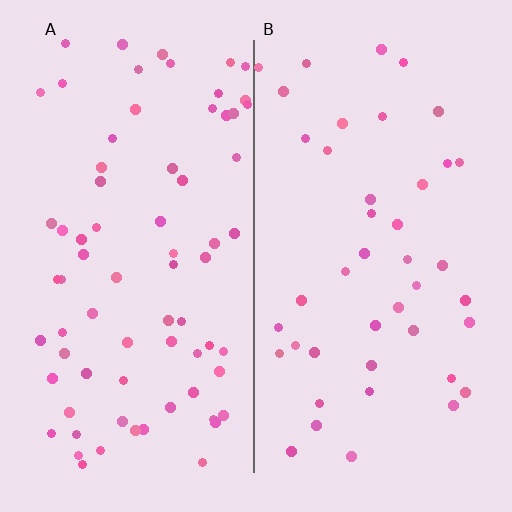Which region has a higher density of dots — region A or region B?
A (the left).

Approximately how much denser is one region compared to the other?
Approximately 1.7× — region A over region B.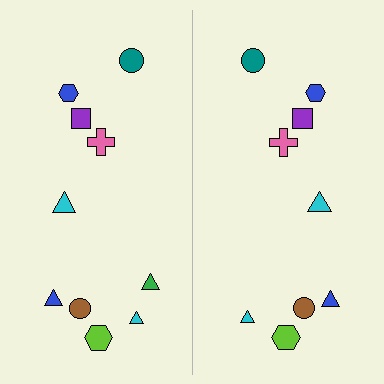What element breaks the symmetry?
A green triangle is missing from the right side.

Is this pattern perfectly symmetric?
No, the pattern is not perfectly symmetric. A green triangle is missing from the right side.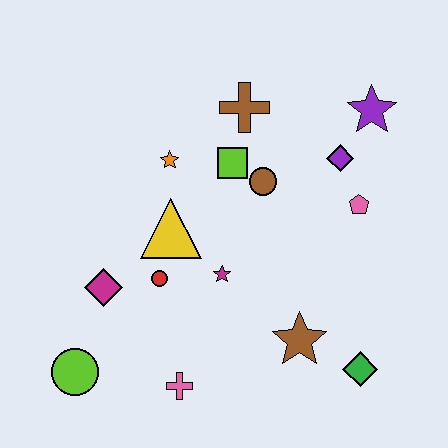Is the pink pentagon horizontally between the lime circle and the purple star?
Yes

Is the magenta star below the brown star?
No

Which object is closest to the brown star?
The green diamond is closest to the brown star.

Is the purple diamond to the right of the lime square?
Yes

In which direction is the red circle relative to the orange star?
The red circle is below the orange star.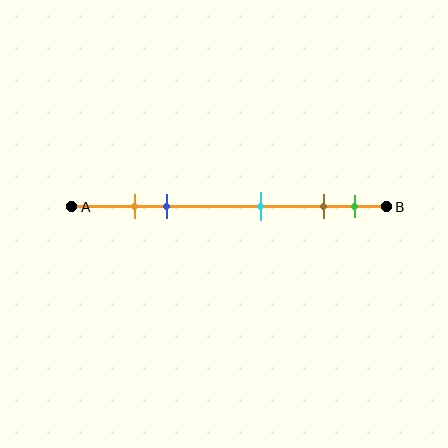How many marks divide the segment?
There are 5 marks dividing the segment.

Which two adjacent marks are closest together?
The orange and blue marks are the closest adjacent pair.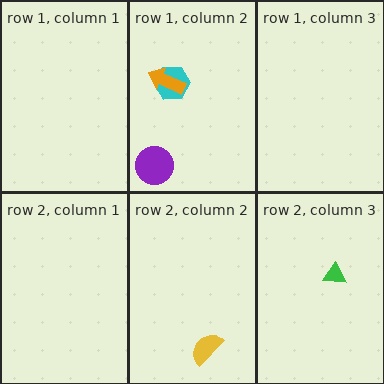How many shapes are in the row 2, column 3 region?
1.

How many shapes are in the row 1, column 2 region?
3.